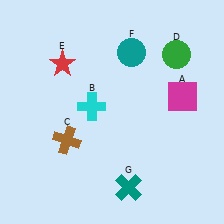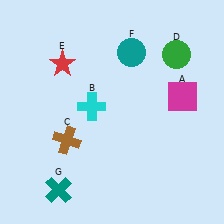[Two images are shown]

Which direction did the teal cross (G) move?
The teal cross (G) moved left.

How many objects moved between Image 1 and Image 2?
1 object moved between the two images.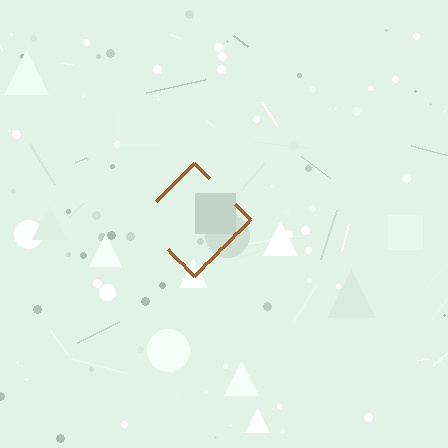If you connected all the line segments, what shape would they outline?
They would outline a diamond.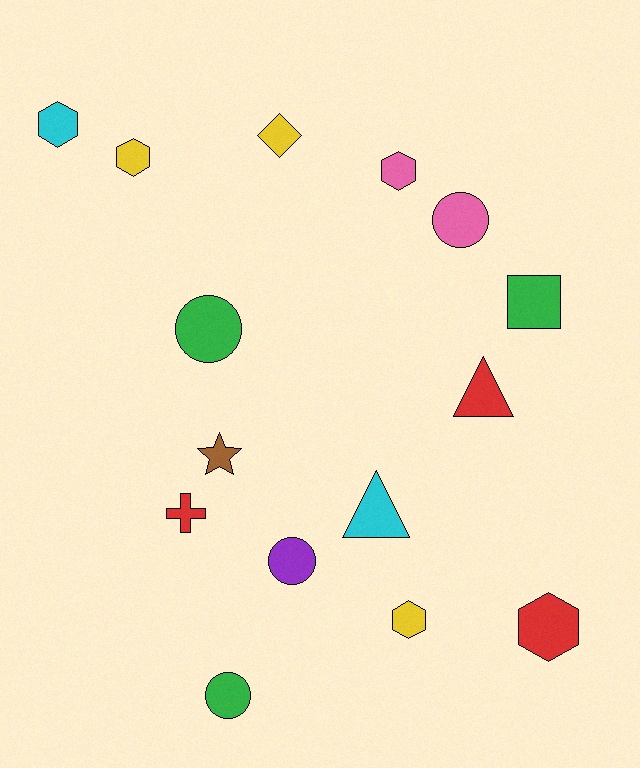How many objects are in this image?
There are 15 objects.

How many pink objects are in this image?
There are 2 pink objects.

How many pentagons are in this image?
There are no pentagons.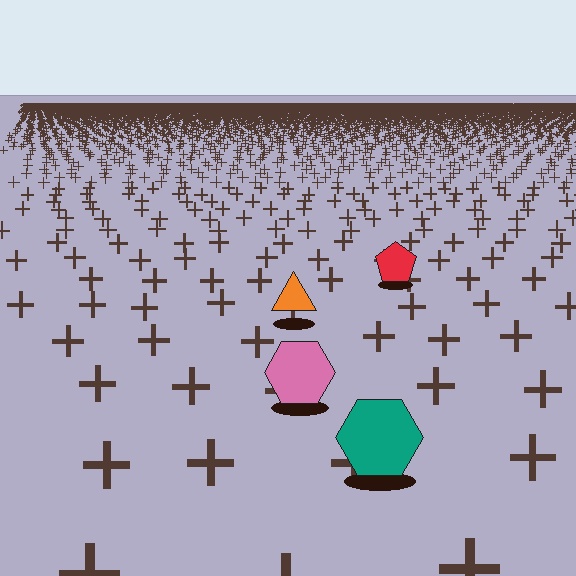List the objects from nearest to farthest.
From nearest to farthest: the teal hexagon, the pink hexagon, the orange triangle, the red pentagon.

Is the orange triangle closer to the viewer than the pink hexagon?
No. The pink hexagon is closer — you can tell from the texture gradient: the ground texture is coarser near it.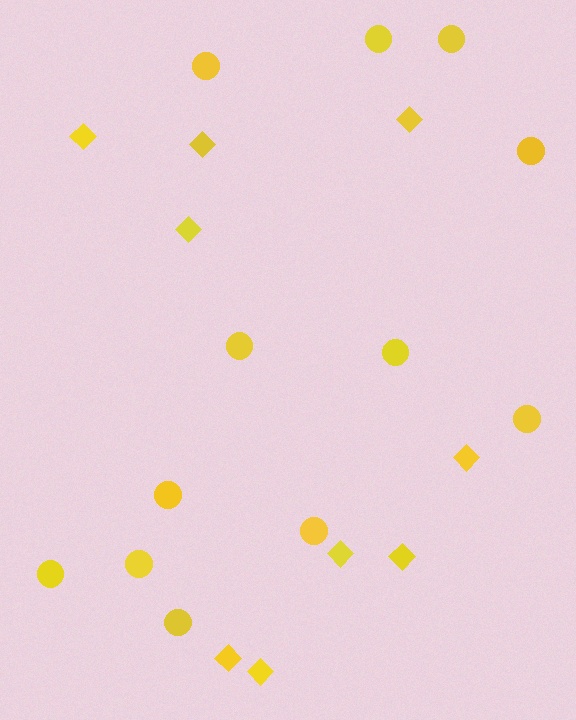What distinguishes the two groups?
There are 2 groups: one group of diamonds (9) and one group of circles (12).